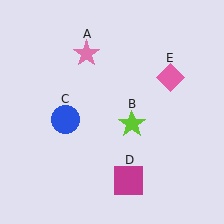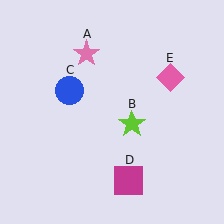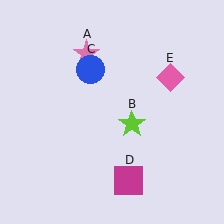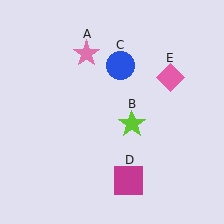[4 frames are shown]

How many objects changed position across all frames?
1 object changed position: blue circle (object C).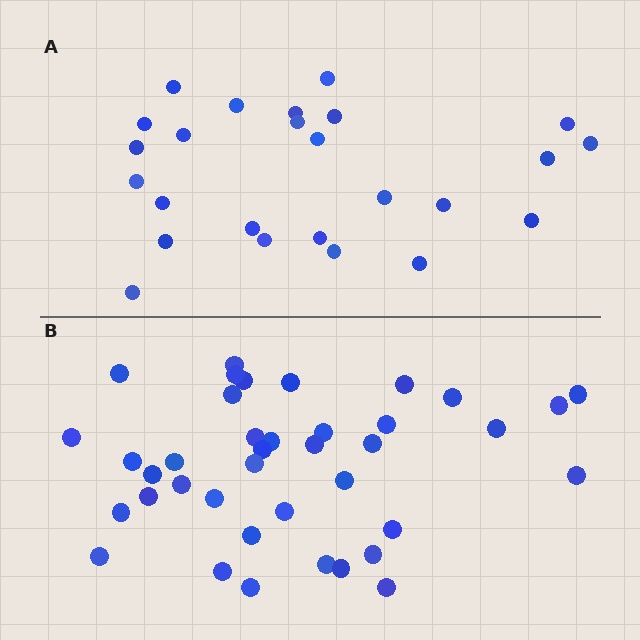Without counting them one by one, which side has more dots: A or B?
Region B (the bottom region) has more dots.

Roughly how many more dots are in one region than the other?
Region B has approximately 15 more dots than region A.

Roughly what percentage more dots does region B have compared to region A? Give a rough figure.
About 55% more.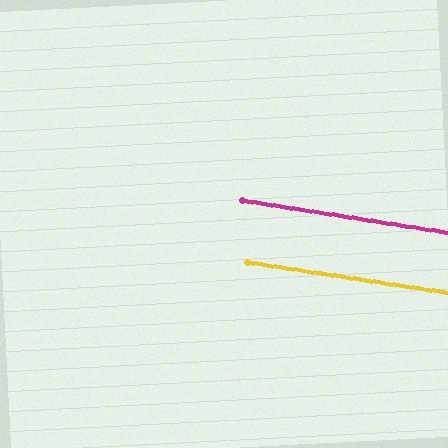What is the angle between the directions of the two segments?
Approximately 0 degrees.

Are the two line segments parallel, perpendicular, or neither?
Parallel — their directions differ by only 0.3°.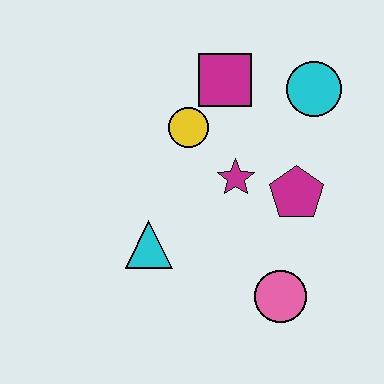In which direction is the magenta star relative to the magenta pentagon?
The magenta star is to the left of the magenta pentagon.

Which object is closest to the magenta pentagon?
The magenta star is closest to the magenta pentagon.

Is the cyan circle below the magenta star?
No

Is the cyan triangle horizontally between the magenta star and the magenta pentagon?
No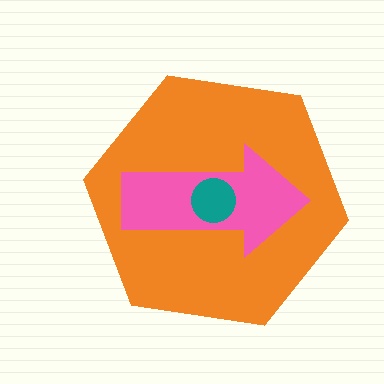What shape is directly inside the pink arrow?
The teal circle.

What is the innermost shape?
The teal circle.